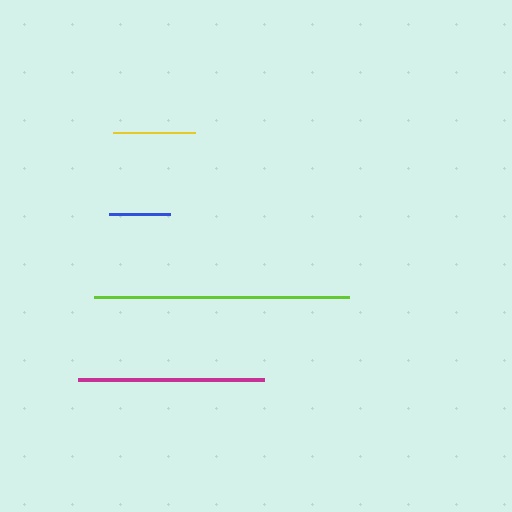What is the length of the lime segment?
The lime segment is approximately 255 pixels long.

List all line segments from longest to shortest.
From longest to shortest: lime, magenta, yellow, blue.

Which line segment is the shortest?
The blue line is the shortest at approximately 61 pixels.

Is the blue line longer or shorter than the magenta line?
The magenta line is longer than the blue line.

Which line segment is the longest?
The lime line is the longest at approximately 255 pixels.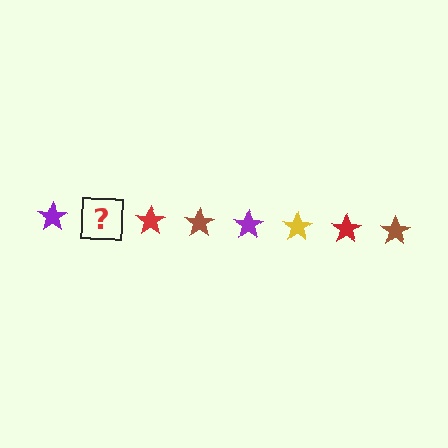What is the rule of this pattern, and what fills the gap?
The rule is that the pattern cycles through purple, yellow, red, brown stars. The gap should be filled with a yellow star.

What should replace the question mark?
The question mark should be replaced with a yellow star.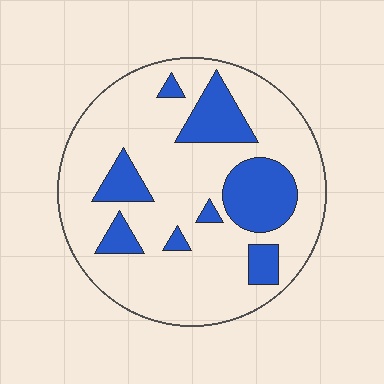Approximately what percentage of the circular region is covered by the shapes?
Approximately 25%.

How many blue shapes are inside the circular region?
8.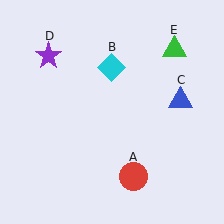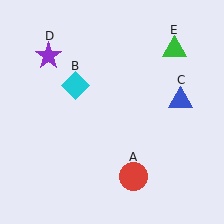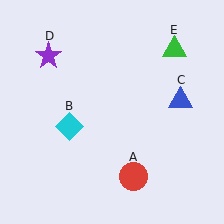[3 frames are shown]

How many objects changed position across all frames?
1 object changed position: cyan diamond (object B).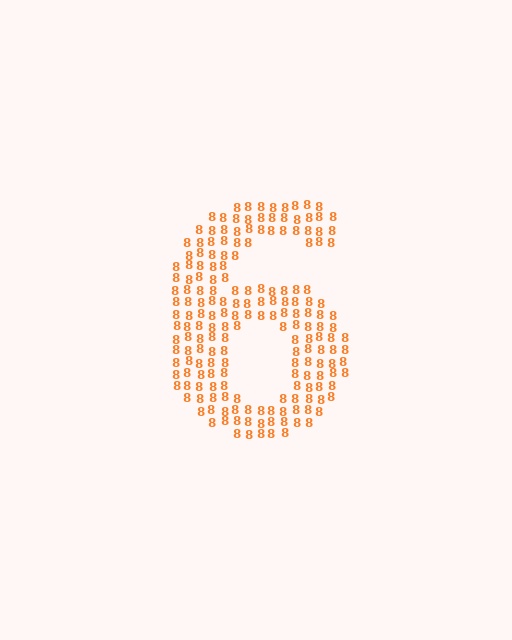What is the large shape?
The large shape is the digit 6.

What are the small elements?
The small elements are digit 8's.